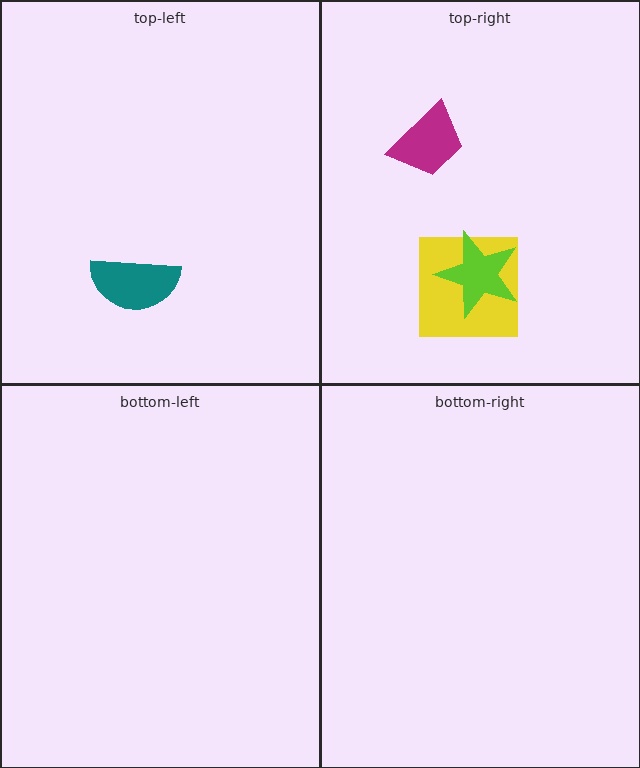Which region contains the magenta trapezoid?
The top-right region.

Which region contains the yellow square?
The top-right region.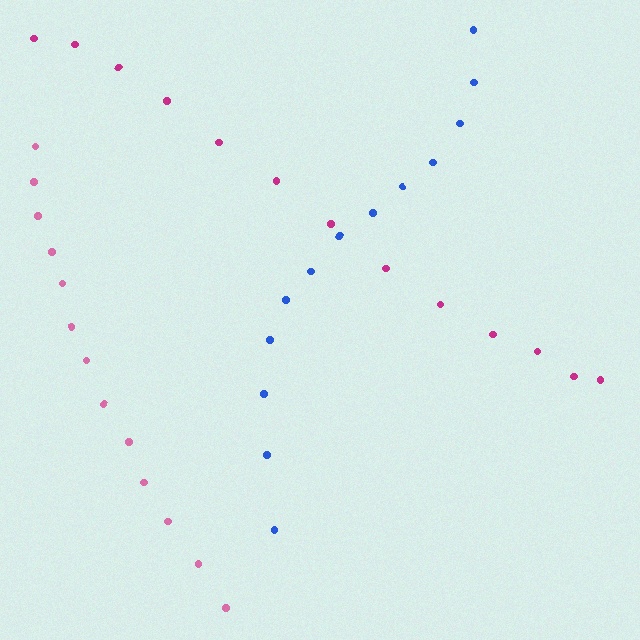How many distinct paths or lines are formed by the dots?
There are 3 distinct paths.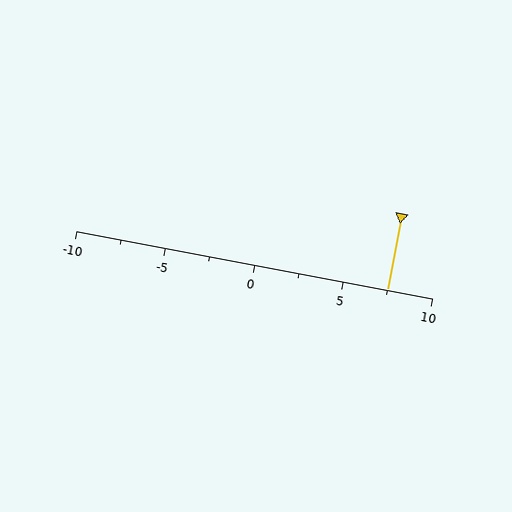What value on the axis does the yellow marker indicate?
The marker indicates approximately 7.5.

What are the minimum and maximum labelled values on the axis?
The axis runs from -10 to 10.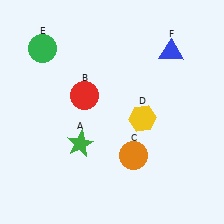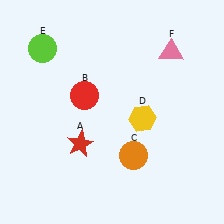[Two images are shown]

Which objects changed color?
A changed from green to red. E changed from green to lime. F changed from blue to pink.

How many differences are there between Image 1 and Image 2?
There are 3 differences between the two images.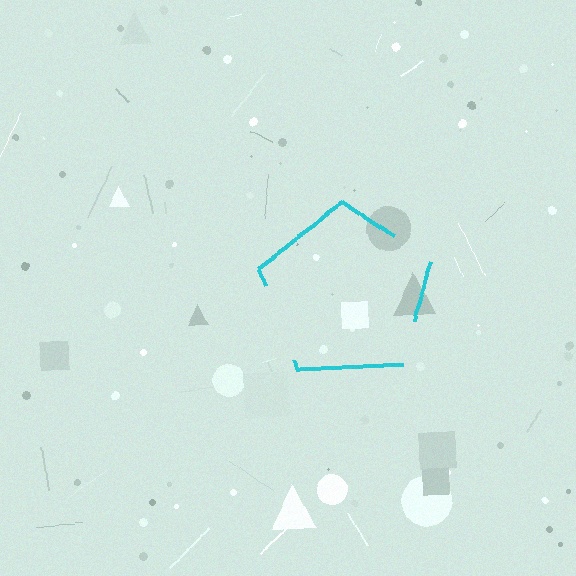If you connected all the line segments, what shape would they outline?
They would outline a pentagon.